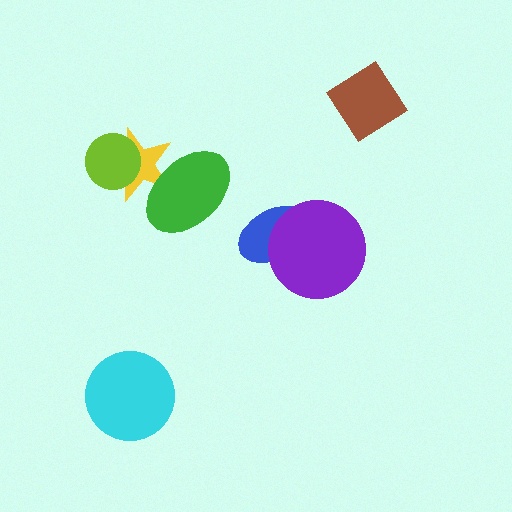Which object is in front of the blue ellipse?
The purple circle is in front of the blue ellipse.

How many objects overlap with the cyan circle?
0 objects overlap with the cyan circle.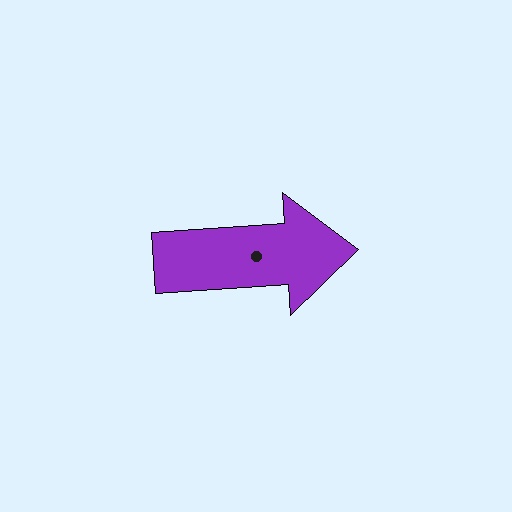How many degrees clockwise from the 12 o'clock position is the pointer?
Approximately 86 degrees.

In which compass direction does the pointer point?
East.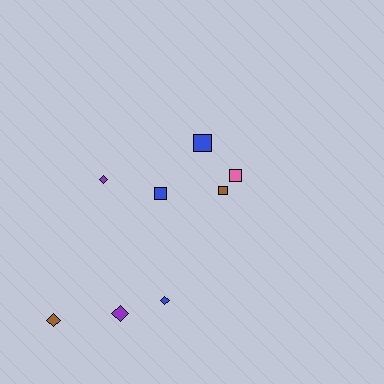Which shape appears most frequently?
Diamond, with 4 objects.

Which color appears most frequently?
Blue, with 3 objects.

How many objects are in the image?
There are 8 objects.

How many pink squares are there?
There is 1 pink square.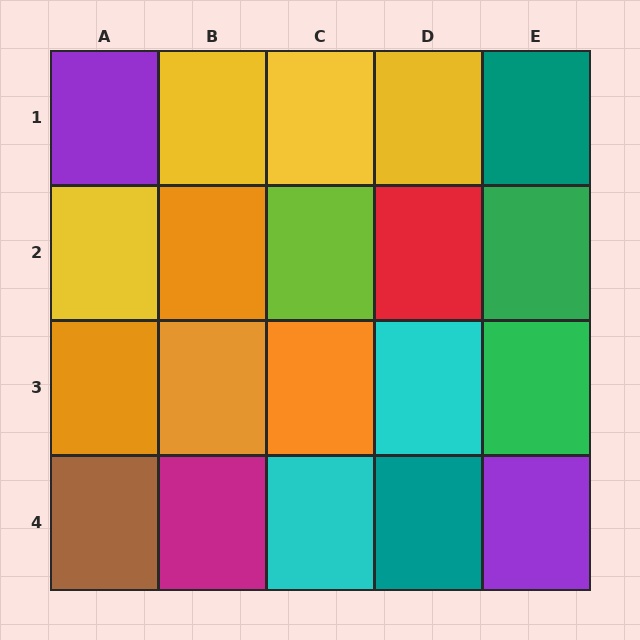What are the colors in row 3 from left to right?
Orange, orange, orange, cyan, green.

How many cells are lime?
1 cell is lime.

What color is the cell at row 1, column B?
Yellow.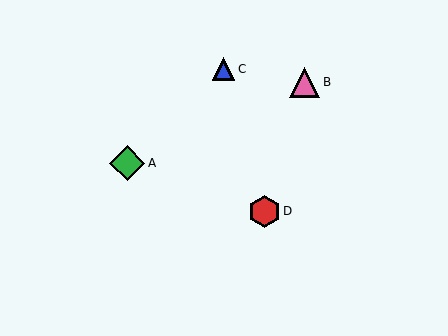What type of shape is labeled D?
Shape D is a red hexagon.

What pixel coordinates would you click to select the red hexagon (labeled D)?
Click at (264, 211) to select the red hexagon D.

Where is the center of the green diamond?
The center of the green diamond is at (127, 163).